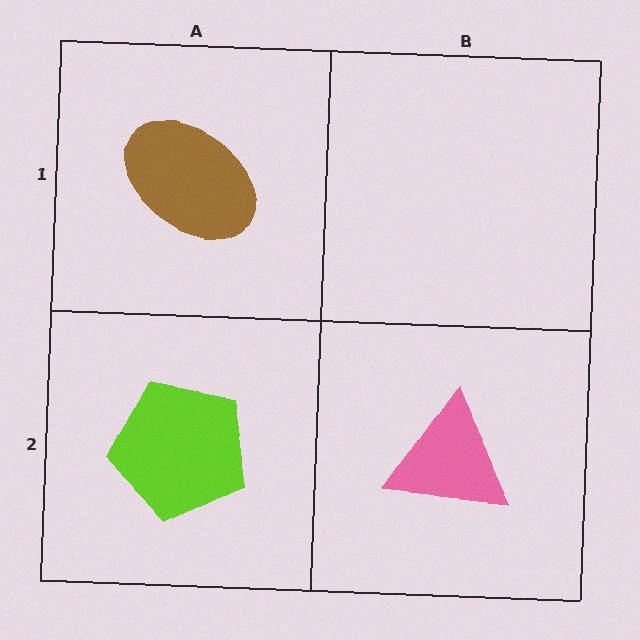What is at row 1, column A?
A brown ellipse.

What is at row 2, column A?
A lime pentagon.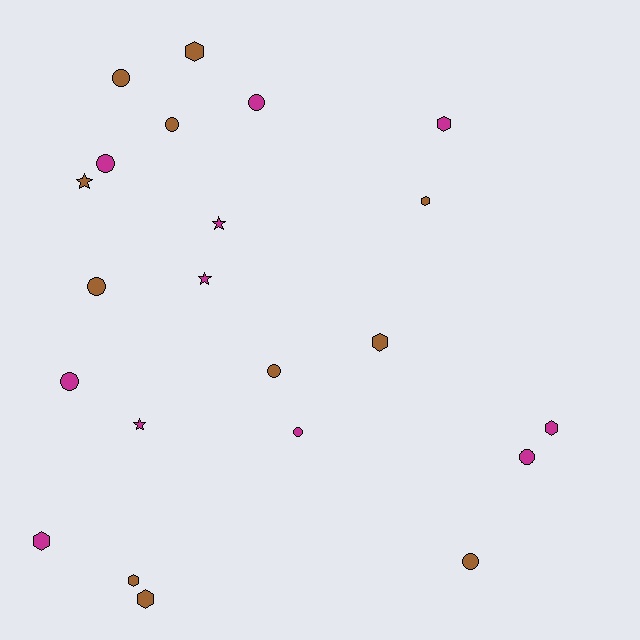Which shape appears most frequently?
Circle, with 10 objects.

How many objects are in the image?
There are 22 objects.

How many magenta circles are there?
There are 5 magenta circles.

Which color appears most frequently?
Magenta, with 11 objects.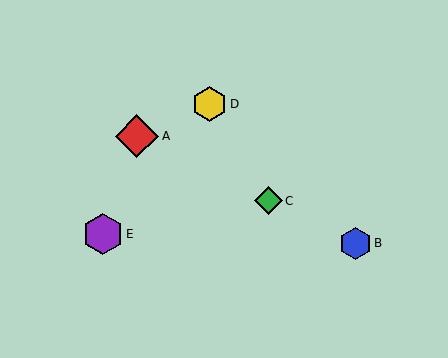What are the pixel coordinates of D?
Object D is at (209, 104).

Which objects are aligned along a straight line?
Objects A, B, C are aligned along a straight line.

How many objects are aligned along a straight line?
3 objects (A, B, C) are aligned along a straight line.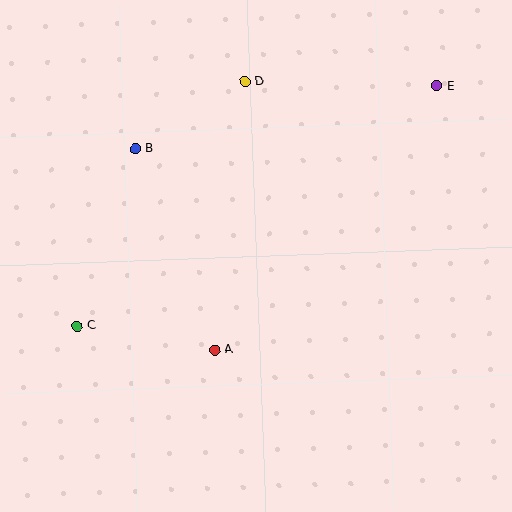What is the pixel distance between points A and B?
The distance between A and B is 216 pixels.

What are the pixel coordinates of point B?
Point B is at (135, 148).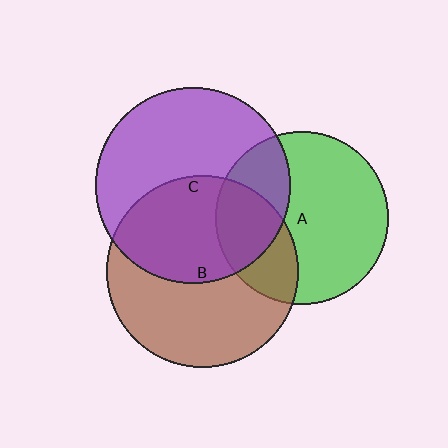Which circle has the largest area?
Circle C (purple).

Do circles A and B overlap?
Yes.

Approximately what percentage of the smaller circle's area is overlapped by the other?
Approximately 30%.